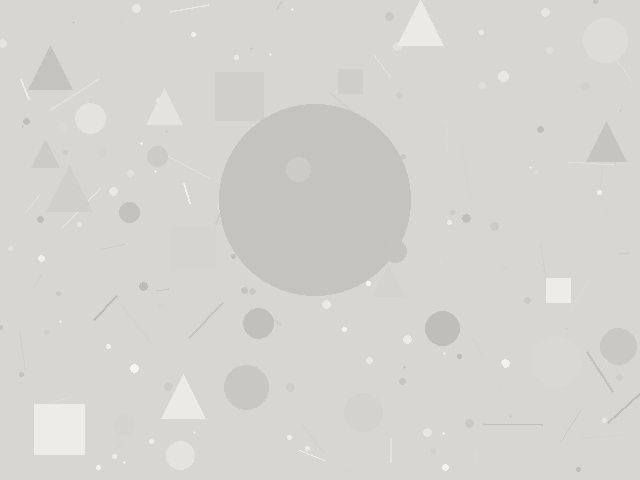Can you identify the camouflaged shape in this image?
The camouflaged shape is a circle.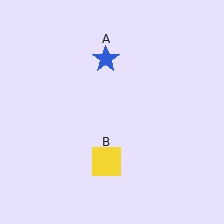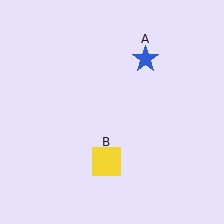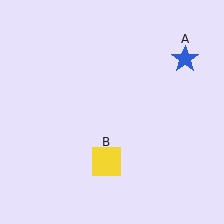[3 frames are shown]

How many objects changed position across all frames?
1 object changed position: blue star (object A).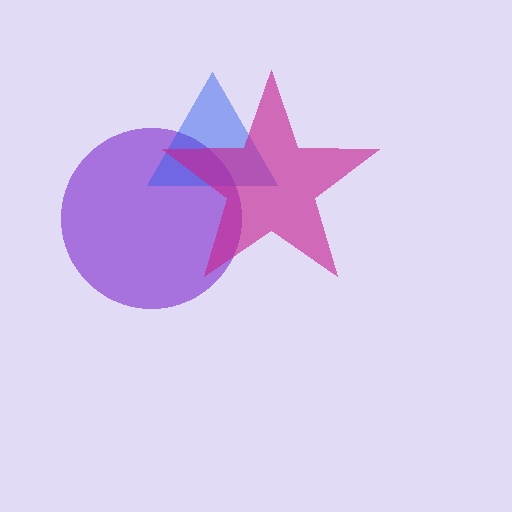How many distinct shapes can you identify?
There are 3 distinct shapes: a purple circle, a blue triangle, a magenta star.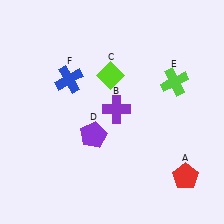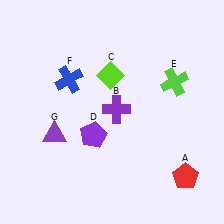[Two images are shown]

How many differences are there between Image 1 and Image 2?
There is 1 difference between the two images.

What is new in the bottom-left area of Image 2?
A purple triangle (G) was added in the bottom-left area of Image 2.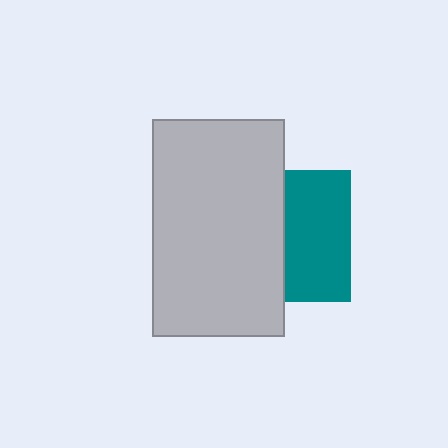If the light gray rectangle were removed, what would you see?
You would see the complete teal square.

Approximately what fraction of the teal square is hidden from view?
Roughly 51% of the teal square is hidden behind the light gray rectangle.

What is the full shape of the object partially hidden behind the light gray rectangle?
The partially hidden object is a teal square.